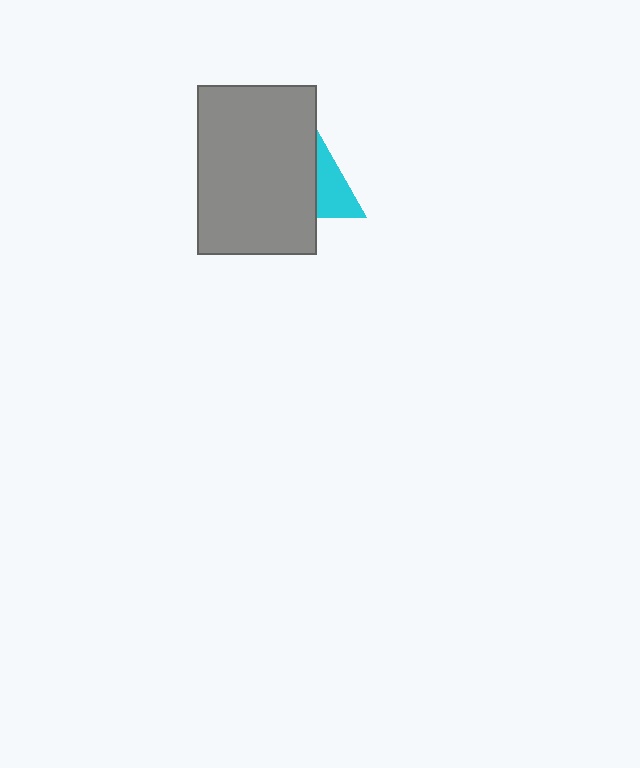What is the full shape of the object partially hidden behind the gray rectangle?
The partially hidden object is a cyan triangle.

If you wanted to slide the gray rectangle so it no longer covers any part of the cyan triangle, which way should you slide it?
Slide it left — that is the most direct way to separate the two shapes.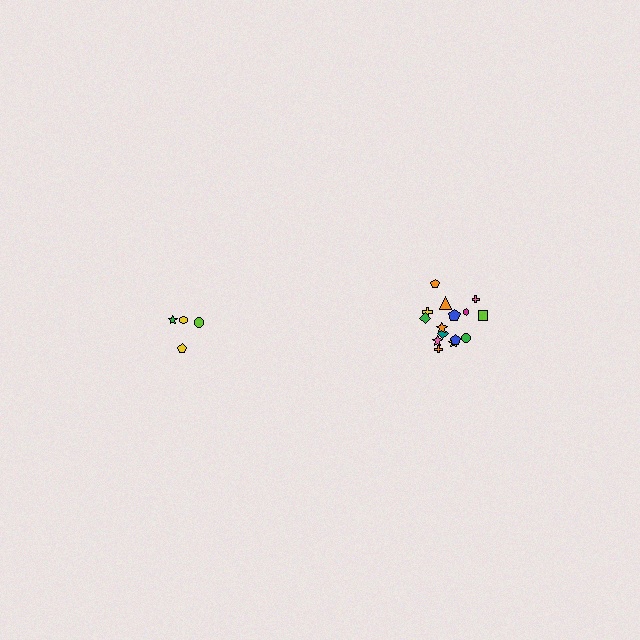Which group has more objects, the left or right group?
The right group.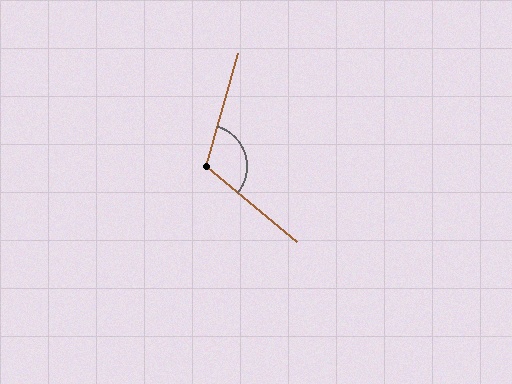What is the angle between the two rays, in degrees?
Approximately 114 degrees.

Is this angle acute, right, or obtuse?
It is obtuse.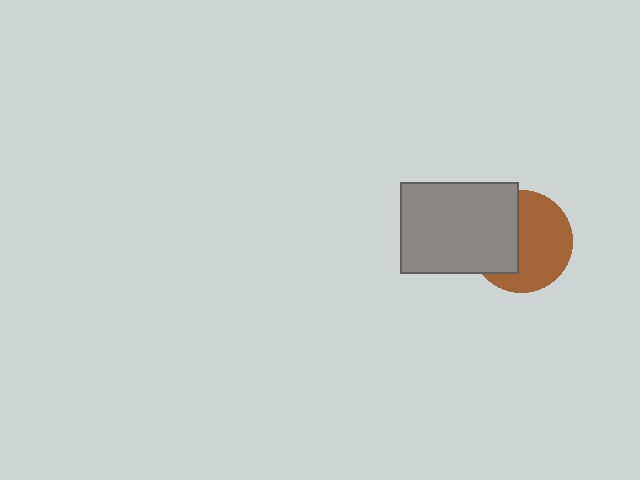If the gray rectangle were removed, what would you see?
You would see the complete brown circle.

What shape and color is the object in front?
The object in front is a gray rectangle.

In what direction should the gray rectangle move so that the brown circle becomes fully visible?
The gray rectangle should move left. That is the shortest direction to clear the overlap and leave the brown circle fully visible.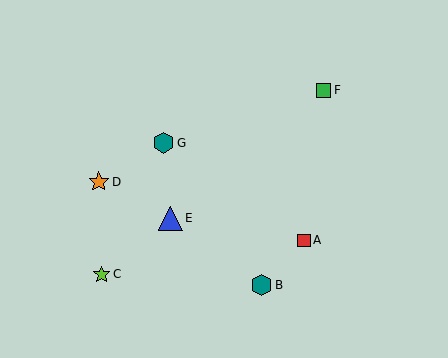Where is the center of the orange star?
The center of the orange star is at (99, 182).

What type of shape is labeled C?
Shape C is a lime star.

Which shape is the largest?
The blue triangle (labeled E) is the largest.